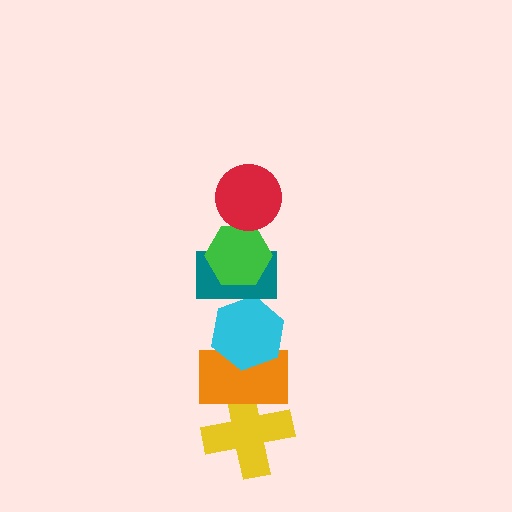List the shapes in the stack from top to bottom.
From top to bottom: the red circle, the green hexagon, the teal rectangle, the cyan hexagon, the orange rectangle, the yellow cross.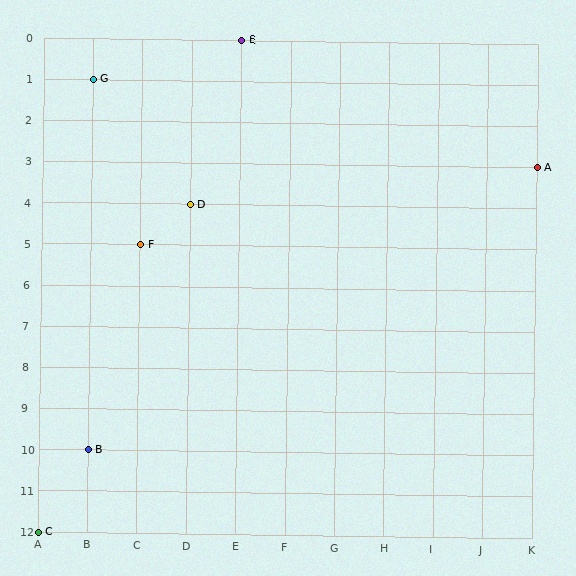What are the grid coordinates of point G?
Point G is at grid coordinates (B, 1).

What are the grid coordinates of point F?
Point F is at grid coordinates (C, 5).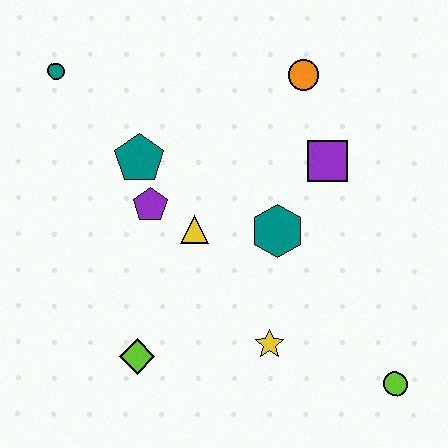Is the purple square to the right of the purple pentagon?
Yes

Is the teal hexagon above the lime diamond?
Yes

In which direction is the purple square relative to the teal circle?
The purple square is to the right of the teal circle.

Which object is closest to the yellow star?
The teal hexagon is closest to the yellow star.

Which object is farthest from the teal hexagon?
The teal circle is farthest from the teal hexagon.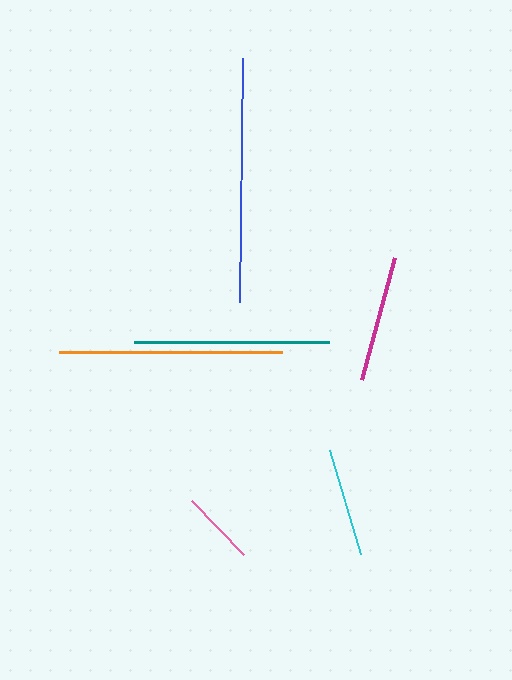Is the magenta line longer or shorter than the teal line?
The teal line is longer than the magenta line.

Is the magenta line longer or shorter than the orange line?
The orange line is longer than the magenta line.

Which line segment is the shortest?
The pink line is the shortest at approximately 74 pixels.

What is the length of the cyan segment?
The cyan segment is approximately 109 pixels long.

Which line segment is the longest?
The blue line is the longest at approximately 244 pixels.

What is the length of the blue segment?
The blue segment is approximately 244 pixels long.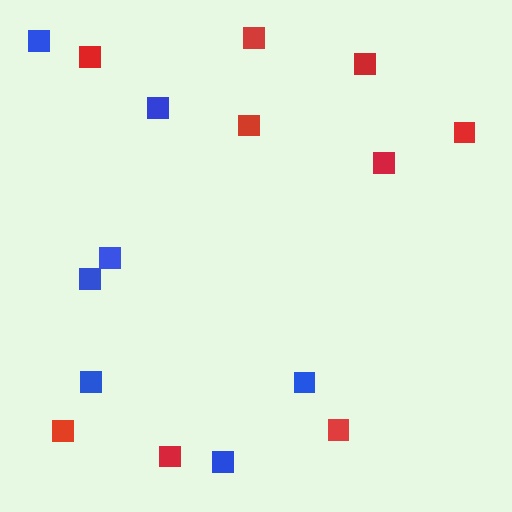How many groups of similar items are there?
There are 2 groups: one group of blue squares (7) and one group of red squares (9).